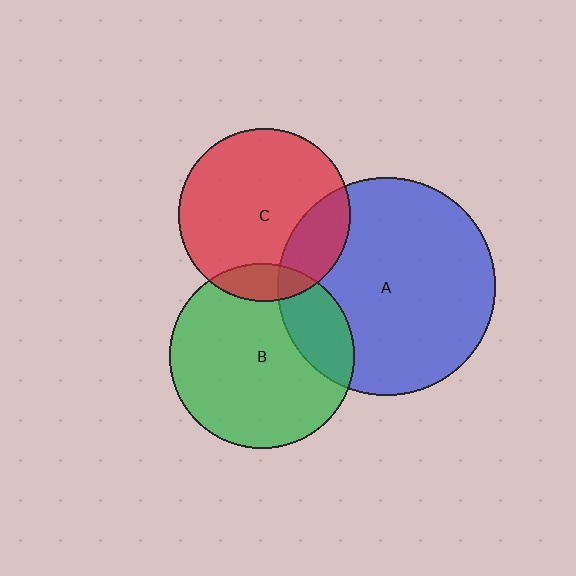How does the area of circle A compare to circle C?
Approximately 1.6 times.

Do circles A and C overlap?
Yes.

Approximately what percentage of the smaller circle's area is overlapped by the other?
Approximately 20%.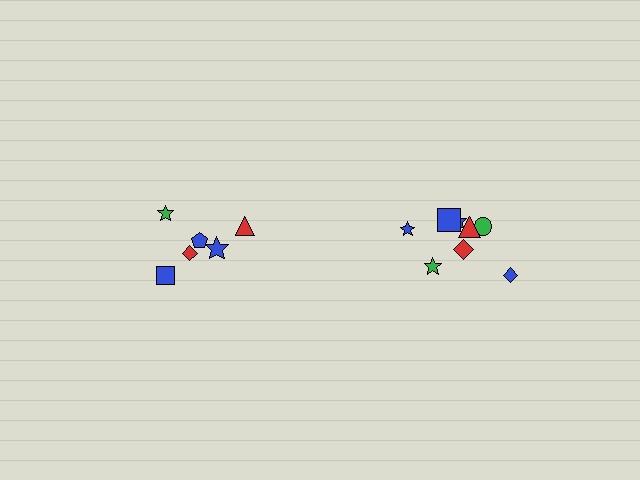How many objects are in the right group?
There are 8 objects.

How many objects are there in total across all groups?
There are 14 objects.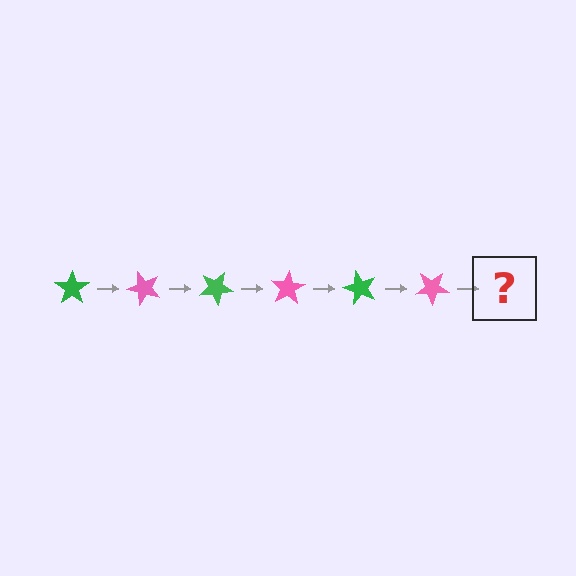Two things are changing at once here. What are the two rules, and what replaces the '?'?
The two rules are that it rotates 50 degrees each step and the color cycles through green and pink. The '?' should be a green star, rotated 300 degrees from the start.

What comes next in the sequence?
The next element should be a green star, rotated 300 degrees from the start.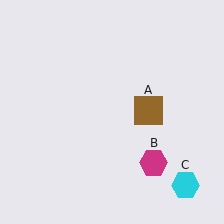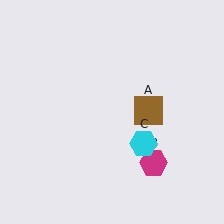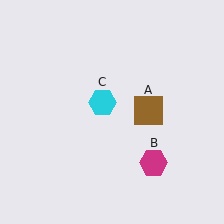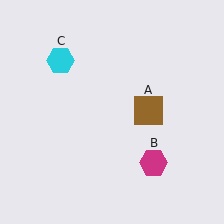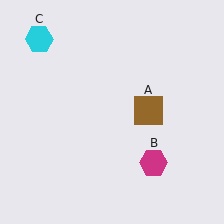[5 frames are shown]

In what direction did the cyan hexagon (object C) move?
The cyan hexagon (object C) moved up and to the left.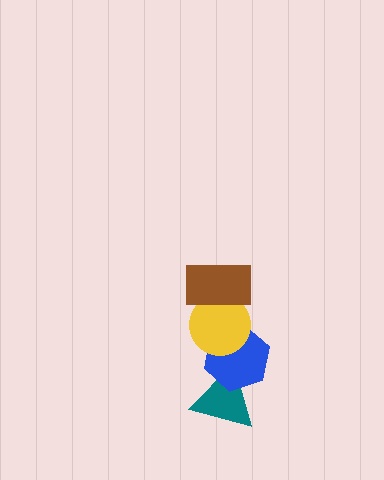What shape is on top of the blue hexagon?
The yellow circle is on top of the blue hexagon.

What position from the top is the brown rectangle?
The brown rectangle is 1st from the top.